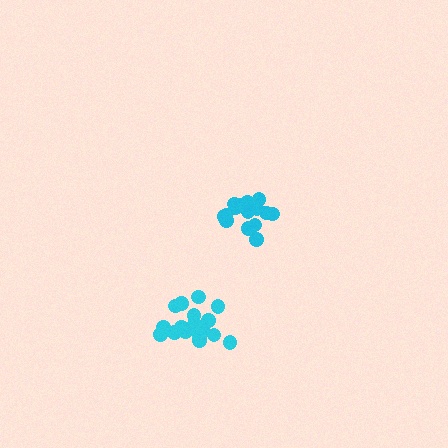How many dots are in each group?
Group 1: 17 dots, Group 2: 16 dots (33 total).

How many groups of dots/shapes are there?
There are 2 groups.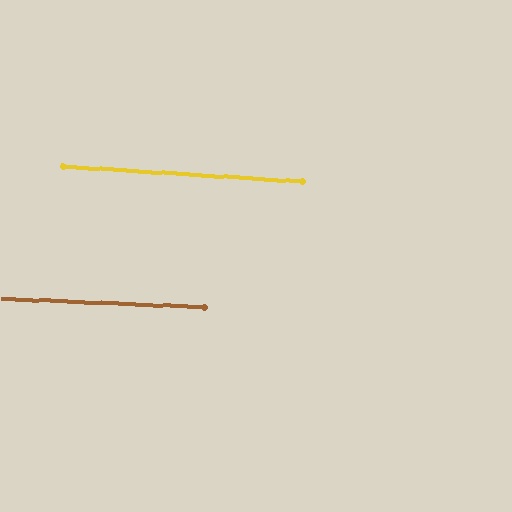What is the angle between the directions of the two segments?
Approximately 1 degree.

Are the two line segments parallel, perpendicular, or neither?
Parallel — their directions differ by only 1.3°.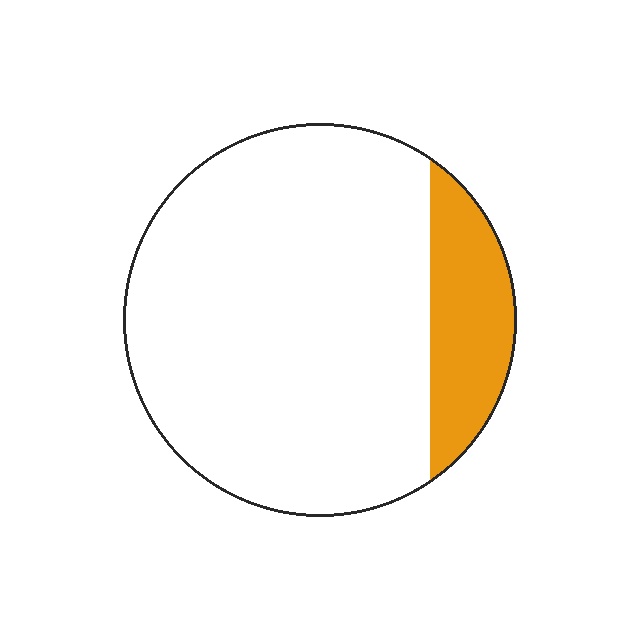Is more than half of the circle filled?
No.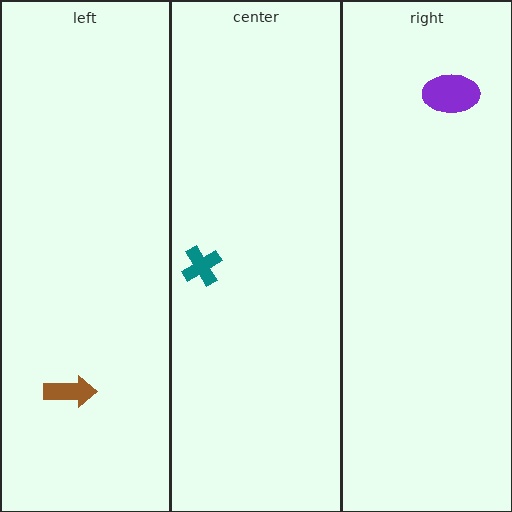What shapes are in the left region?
The brown arrow.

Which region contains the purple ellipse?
The right region.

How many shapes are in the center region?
1.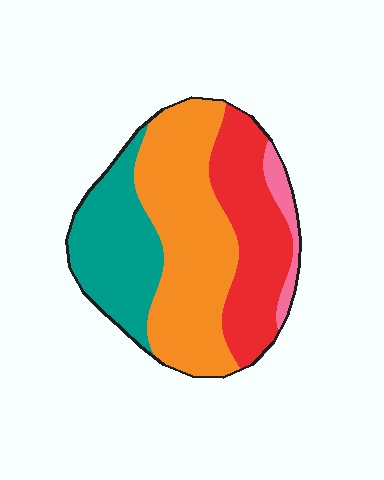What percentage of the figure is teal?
Teal takes up about one quarter (1/4) of the figure.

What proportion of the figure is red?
Red takes up between a sixth and a third of the figure.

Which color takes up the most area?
Orange, at roughly 45%.